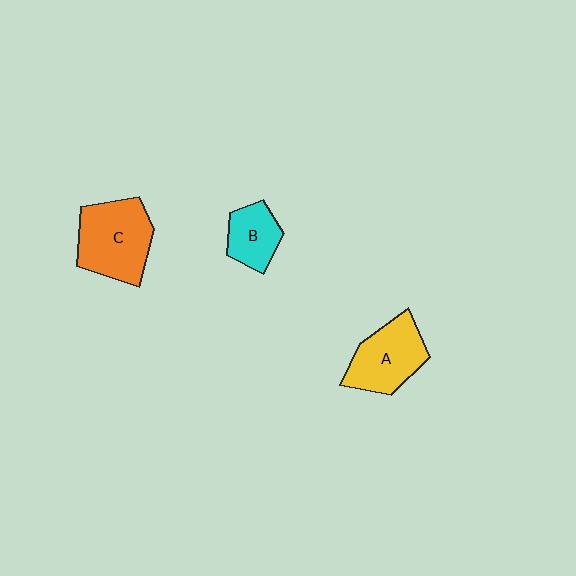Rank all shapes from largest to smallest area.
From largest to smallest: C (orange), A (yellow), B (cyan).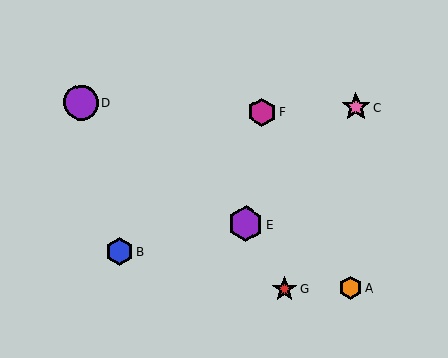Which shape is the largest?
The purple hexagon (labeled E) is the largest.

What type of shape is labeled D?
Shape D is a purple circle.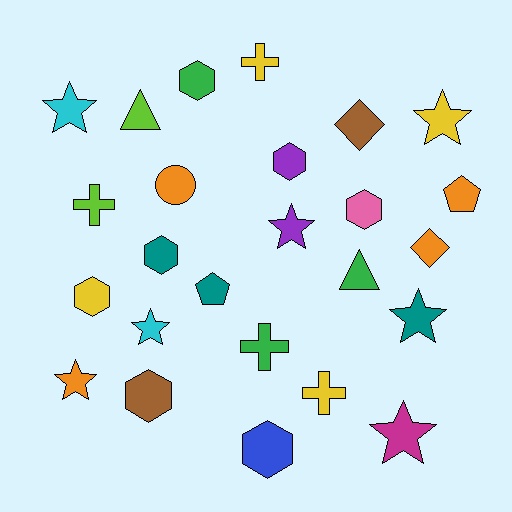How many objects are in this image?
There are 25 objects.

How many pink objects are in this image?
There is 1 pink object.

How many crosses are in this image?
There are 4 crosses.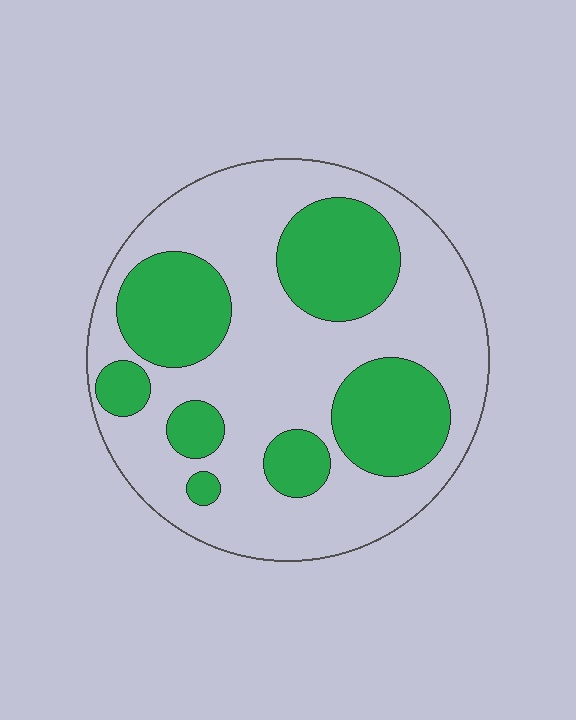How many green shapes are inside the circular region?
7.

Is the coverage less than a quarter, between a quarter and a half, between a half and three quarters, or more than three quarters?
Between a quarter and a half.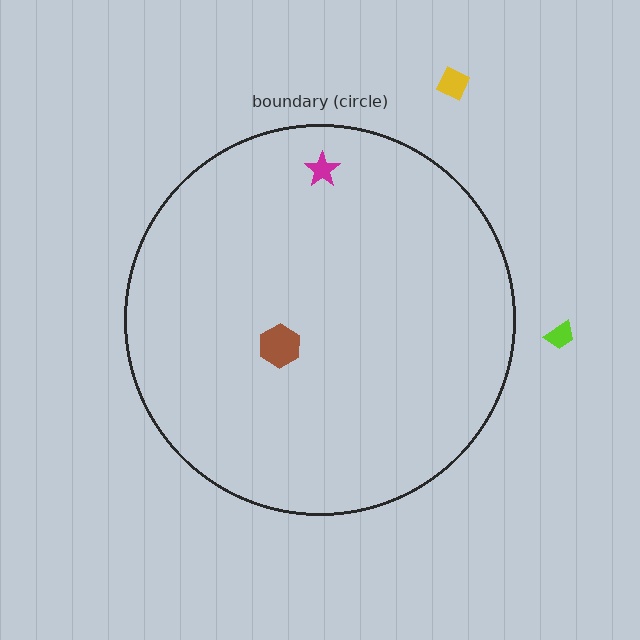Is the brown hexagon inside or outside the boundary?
Inside.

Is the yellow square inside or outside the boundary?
Outside.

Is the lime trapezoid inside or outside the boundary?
Outside.